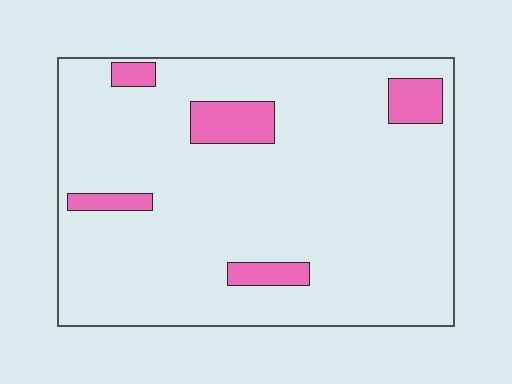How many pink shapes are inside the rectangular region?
5.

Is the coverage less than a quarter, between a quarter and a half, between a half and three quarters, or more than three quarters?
Less than a quarter.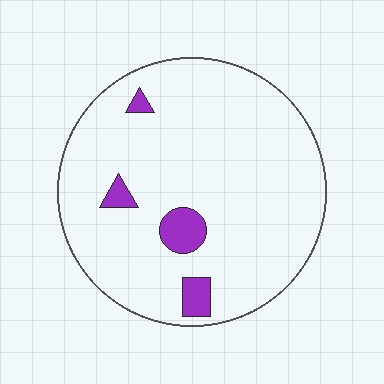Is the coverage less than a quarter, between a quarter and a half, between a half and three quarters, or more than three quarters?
Less than a quarter.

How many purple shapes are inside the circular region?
4.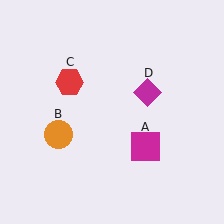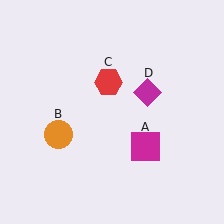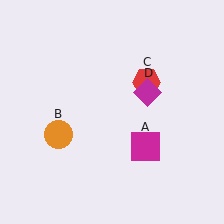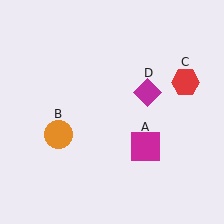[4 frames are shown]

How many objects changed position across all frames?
1 object changed position: red hexagon (object C).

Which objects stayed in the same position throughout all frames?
Magenta square (object A) and orange circle (object B) and magenta diamond (object D) remained stationary.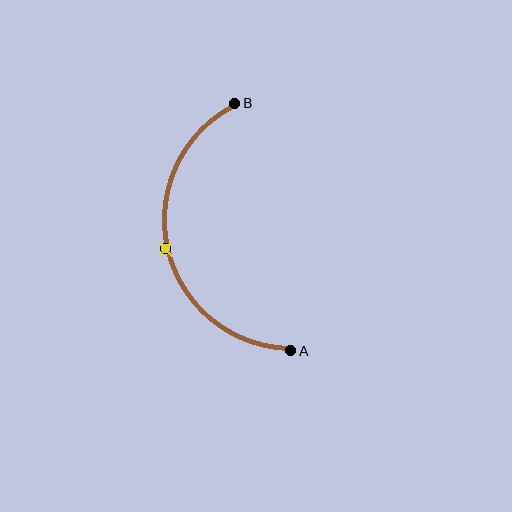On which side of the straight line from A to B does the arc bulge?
The arc bulges to the left of the straight line connecting A and B.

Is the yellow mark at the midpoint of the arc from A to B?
Yes. The yellow mark lies on the arc at equal arc-length from both A and B — it is the arc midpoint.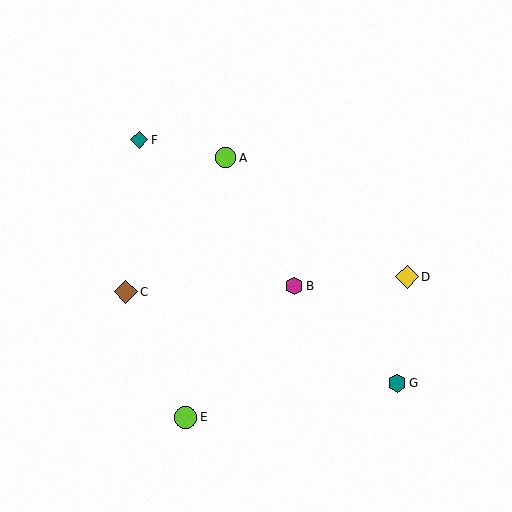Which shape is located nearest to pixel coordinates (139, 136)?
The teal diamond (labeled F) at (139, 140) is nearest to that location.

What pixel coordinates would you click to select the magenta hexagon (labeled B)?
Click at (294, 286) to select the magenta hexagon B.